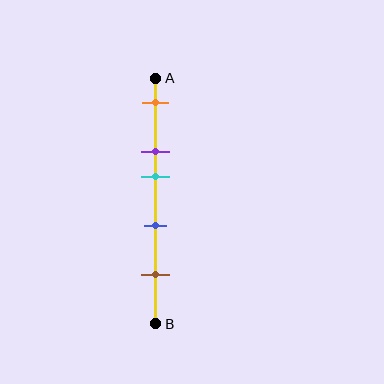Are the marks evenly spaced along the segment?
No, the marks are not evenly spaced.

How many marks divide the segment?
There are 5 marks dividing the segment.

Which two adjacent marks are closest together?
The purple and cyan marks are the closest adjacent pair.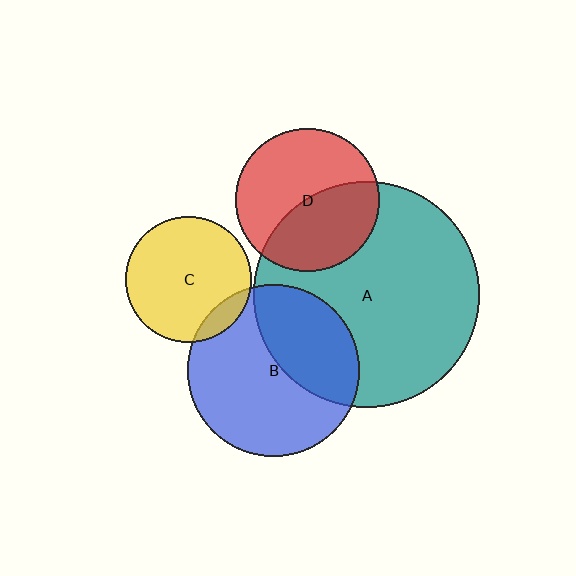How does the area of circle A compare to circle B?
Approximately 1.7 times.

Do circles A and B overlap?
Yes.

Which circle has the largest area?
Circle A (teal).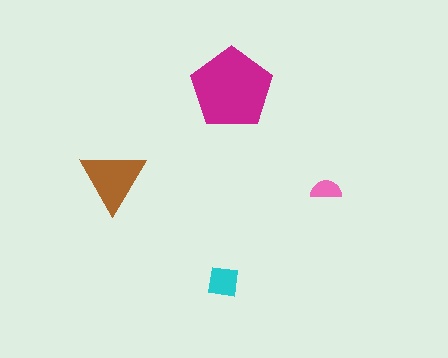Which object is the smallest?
The pink semicircle.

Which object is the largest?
The magenta pentagon.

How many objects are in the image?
There are 4 objects in the image.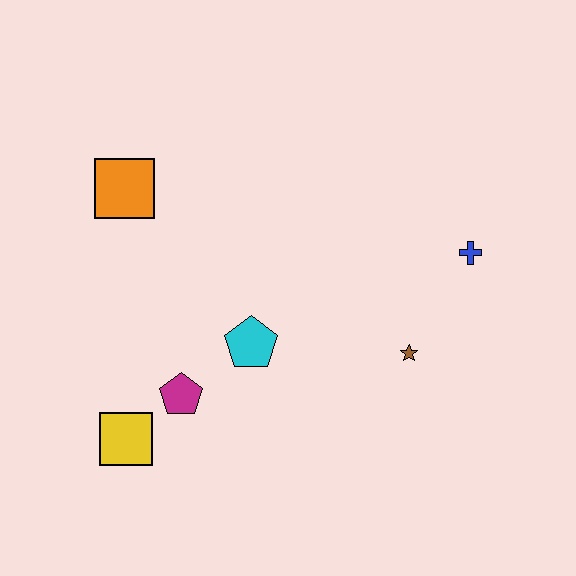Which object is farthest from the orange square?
The blue cross is farthest from the orange square.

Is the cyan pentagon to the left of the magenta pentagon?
No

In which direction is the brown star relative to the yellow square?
The brown star is to the right of the yellow square.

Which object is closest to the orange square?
The cyan pentagon is closest to the orange square.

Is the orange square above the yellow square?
Yes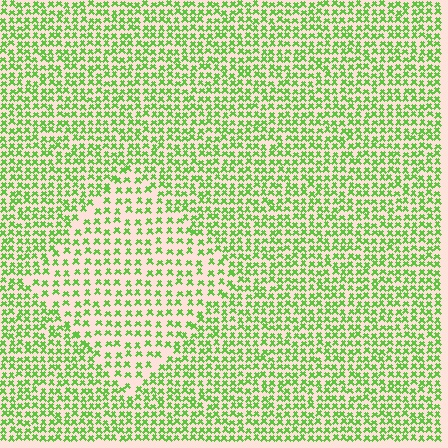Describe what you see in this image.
The image contains small lime elements arranged at two different densities. A diamond-shaped region is visible where the elements are less densely packed than the surrounding area.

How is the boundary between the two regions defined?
The boundary is defined by a change in element density (approximately 1.7x ratio). All elements are the same color, size, and shape.